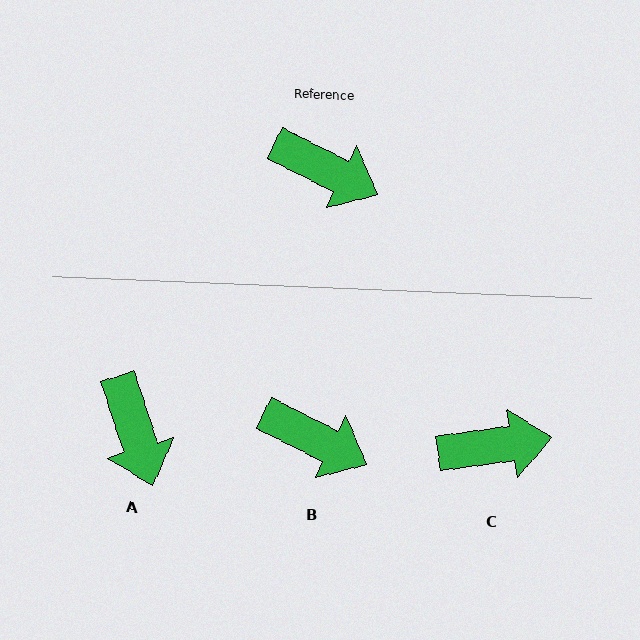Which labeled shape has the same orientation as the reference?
B.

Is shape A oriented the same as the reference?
No, it is off by about 46 degrees.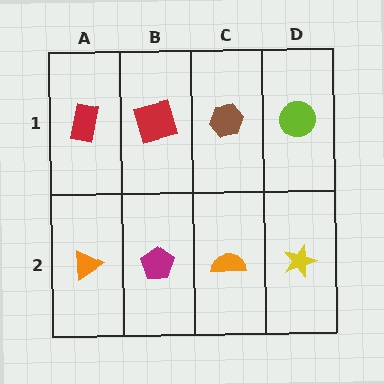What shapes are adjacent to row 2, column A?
A red rectangle (row 1, column A), a magenta pentagon (row 2, column B).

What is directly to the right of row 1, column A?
A red square.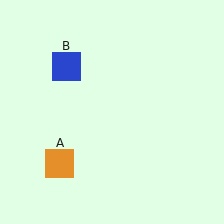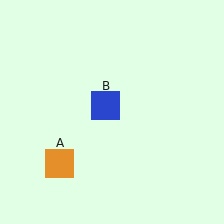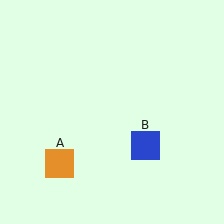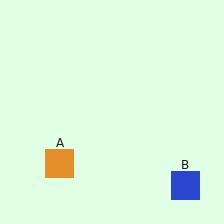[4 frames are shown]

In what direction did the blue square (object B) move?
The blue square (object B) moved down and to the right.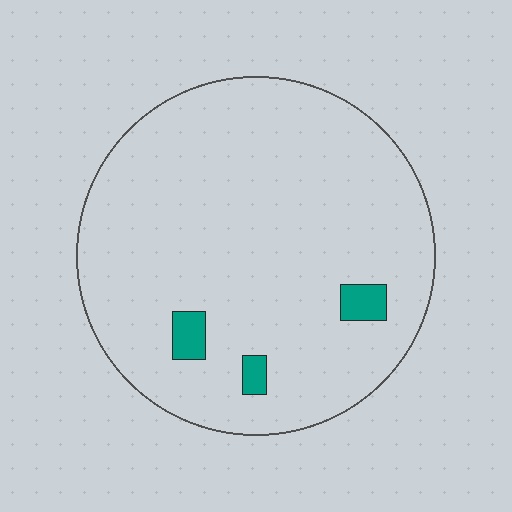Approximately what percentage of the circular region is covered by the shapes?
Approximately 5%.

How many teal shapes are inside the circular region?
3.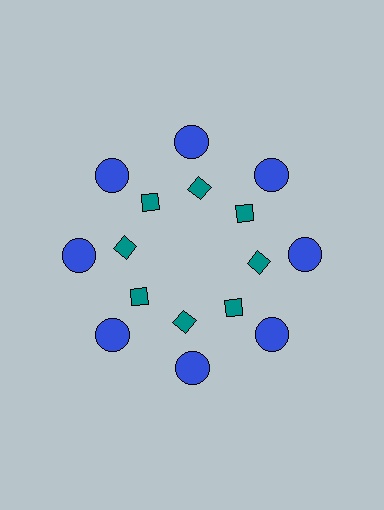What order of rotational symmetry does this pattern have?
This pattern has 8-fold rotational symmetry.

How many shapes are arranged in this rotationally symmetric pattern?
There are 16 shapes, arranged in 8 groups of 2.